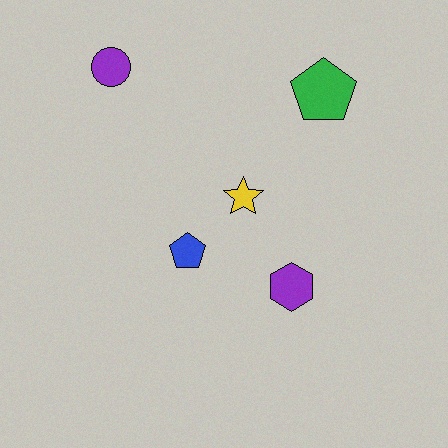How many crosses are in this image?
There are no crosses.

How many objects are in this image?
There are 5 objects.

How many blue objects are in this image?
There is 1 blue object.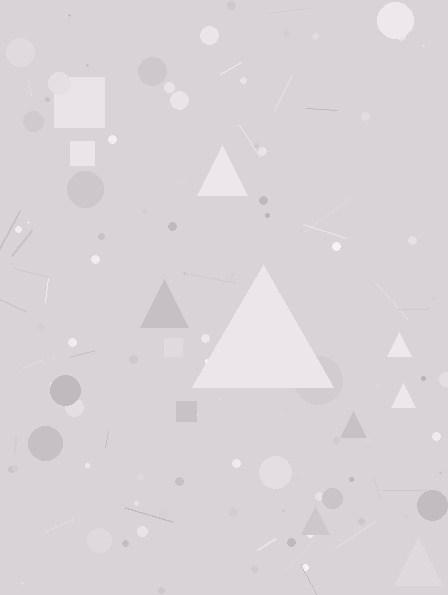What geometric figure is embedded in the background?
A triangle is embedded in the background.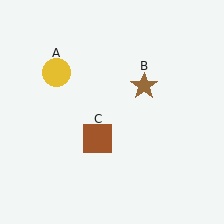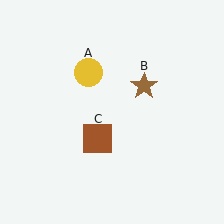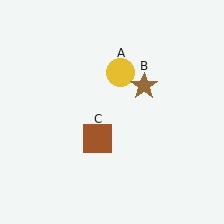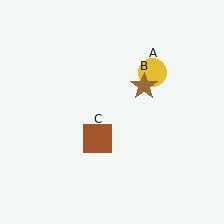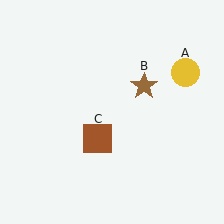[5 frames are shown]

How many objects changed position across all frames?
1 object changed position: yellow circle (object A).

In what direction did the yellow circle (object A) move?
The yellow circle (object A) moved right.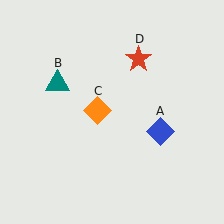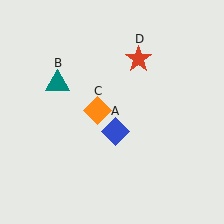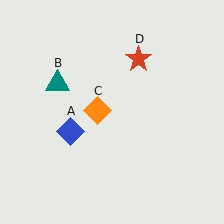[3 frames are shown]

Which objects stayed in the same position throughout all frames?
Teal triangle (object B) and orange diamond (object C) and red star (object D) remained stationary.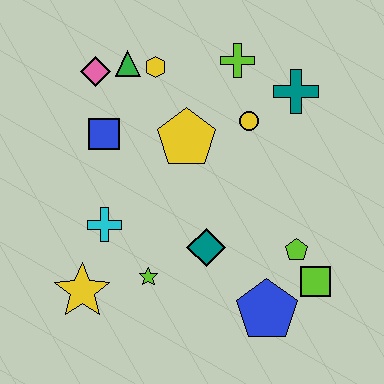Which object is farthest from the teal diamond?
The pink diamond is farthest from the teal diamond.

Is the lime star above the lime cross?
No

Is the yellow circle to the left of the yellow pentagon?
No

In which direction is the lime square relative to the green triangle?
The lime square is below the green triangle.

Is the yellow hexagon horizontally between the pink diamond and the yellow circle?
Yes